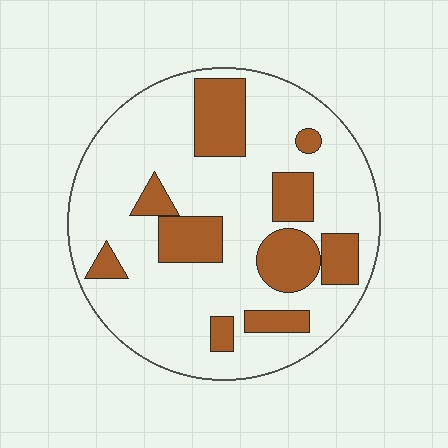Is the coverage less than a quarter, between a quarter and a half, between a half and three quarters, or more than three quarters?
Between a quarter and a half.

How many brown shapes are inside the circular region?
10.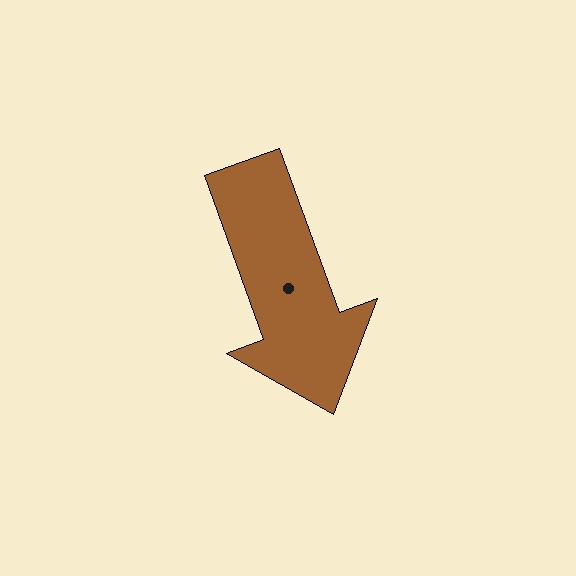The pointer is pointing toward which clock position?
Roughly 5 o'clock.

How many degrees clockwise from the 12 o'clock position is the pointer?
Approximately 160 degrees.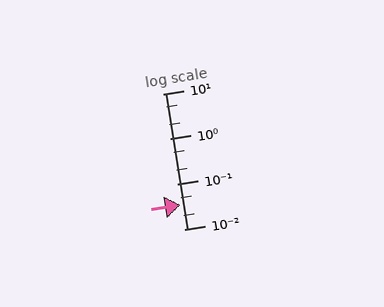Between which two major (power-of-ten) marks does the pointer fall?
The pointer is between 0.01 and 0.1.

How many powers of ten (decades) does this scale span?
The scale spans 3 decades, from 0.01 to 10.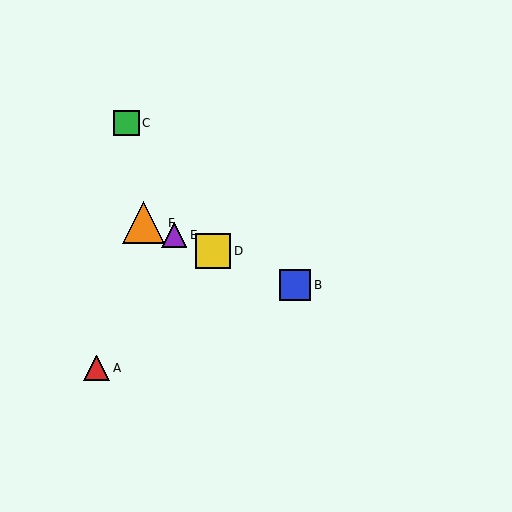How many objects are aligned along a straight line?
4 objects (B, D, E, F) are aligned along a straight line.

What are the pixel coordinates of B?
Object B is at (295, 285).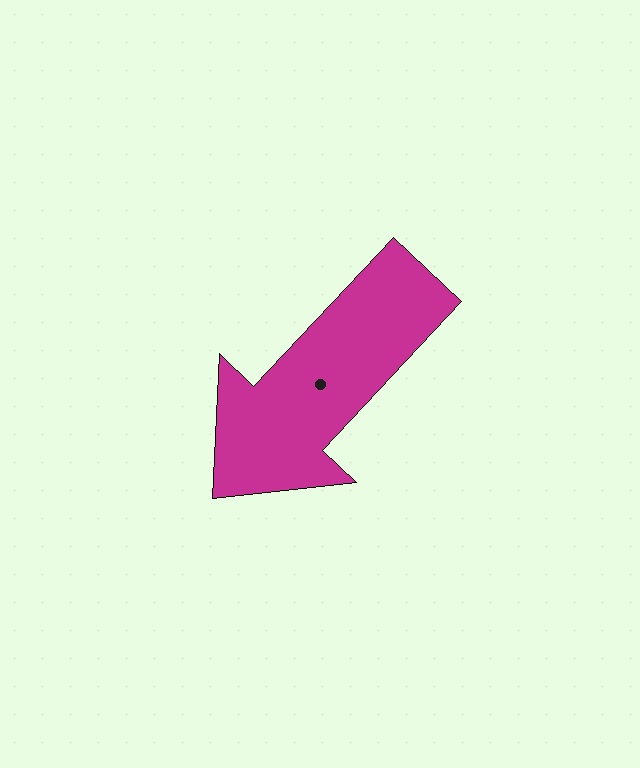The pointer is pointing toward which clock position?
Roughly 7 o'clock.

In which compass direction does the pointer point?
Southwest.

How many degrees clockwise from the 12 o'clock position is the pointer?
Approximately 223 degrees.